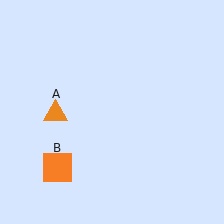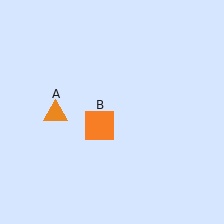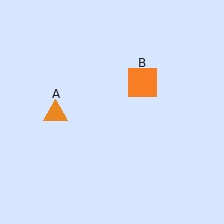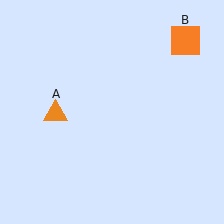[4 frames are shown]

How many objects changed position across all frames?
1 object changed position: orange square (object B).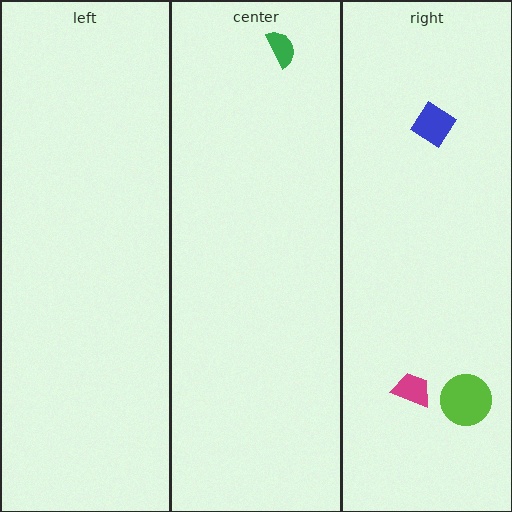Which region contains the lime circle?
The right region.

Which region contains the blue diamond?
The right region.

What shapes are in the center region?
The green semicircle.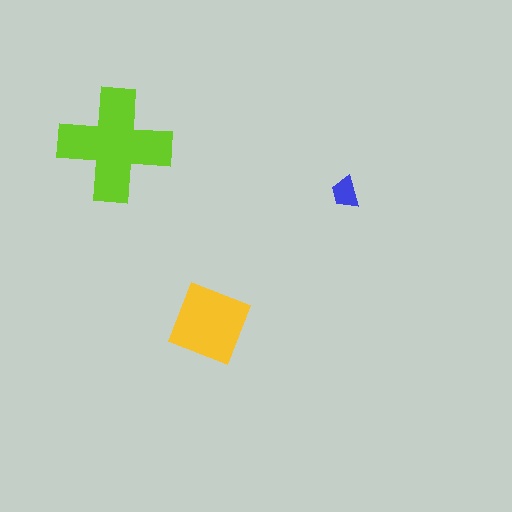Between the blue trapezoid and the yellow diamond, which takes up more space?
The yellow diamond.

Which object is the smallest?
The blue trapezoid.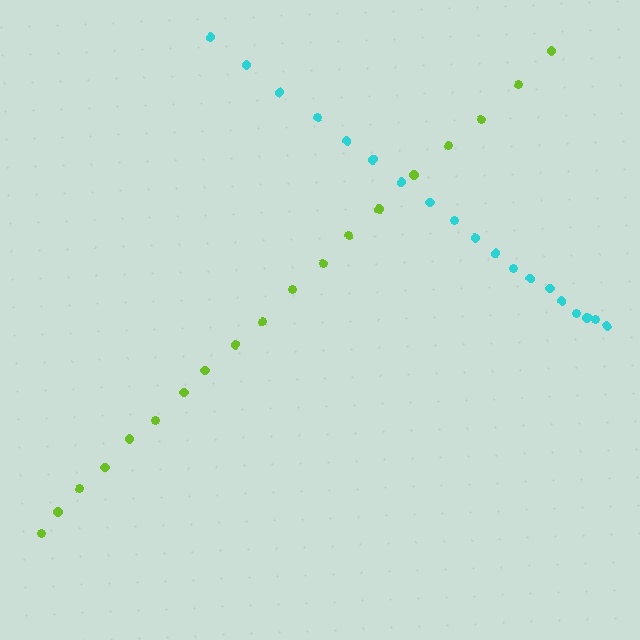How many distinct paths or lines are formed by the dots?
There are 2 distinct paths.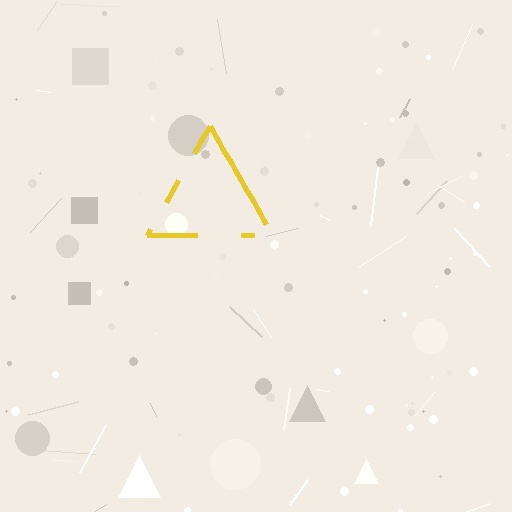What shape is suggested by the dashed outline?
The dashed outline suggests a triangle.